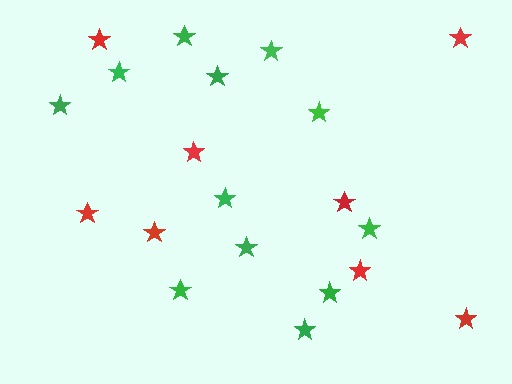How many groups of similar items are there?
There are 2 groups: one group of red stars (8) and one group of green stars (12).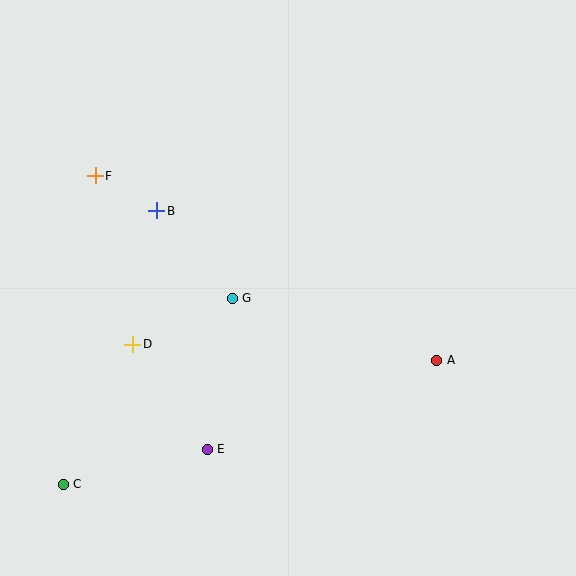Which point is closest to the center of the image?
Point G at (232, 298) is closest to the center.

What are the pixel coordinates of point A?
Point A is at (437, 360).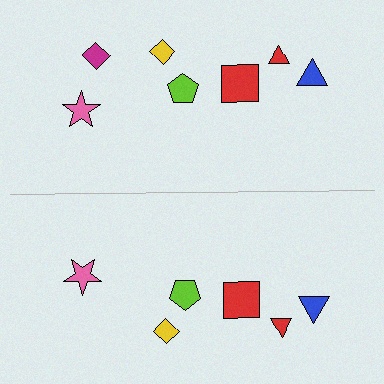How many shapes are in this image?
There are 13 shapes in this image.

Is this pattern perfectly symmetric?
No, the pattern is not perfectly symmetric. A magenta diamond is missing from the bottom side.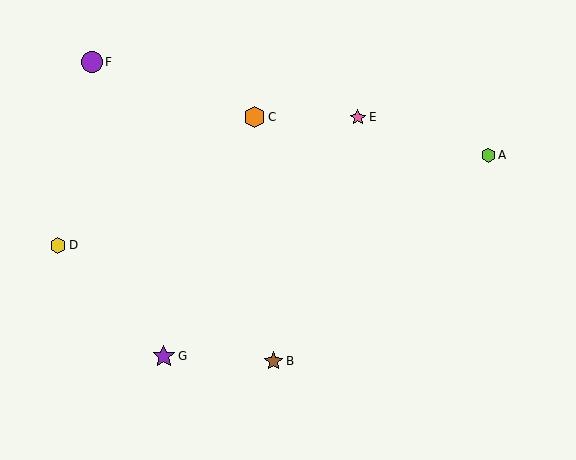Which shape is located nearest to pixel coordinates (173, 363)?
The purple star (labeled G) at (164, 356) is nearest to that location.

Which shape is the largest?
The purple star (labeled G) is the largest.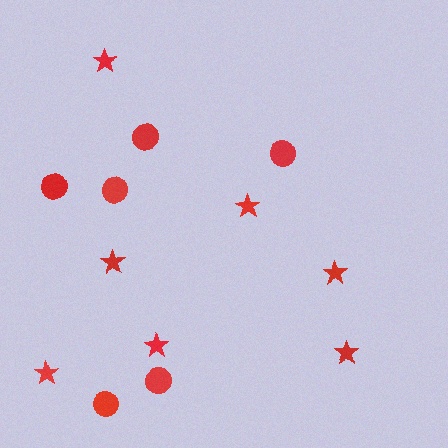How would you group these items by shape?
There are 2 groups: one group of circles (6) and one group of stars (7).